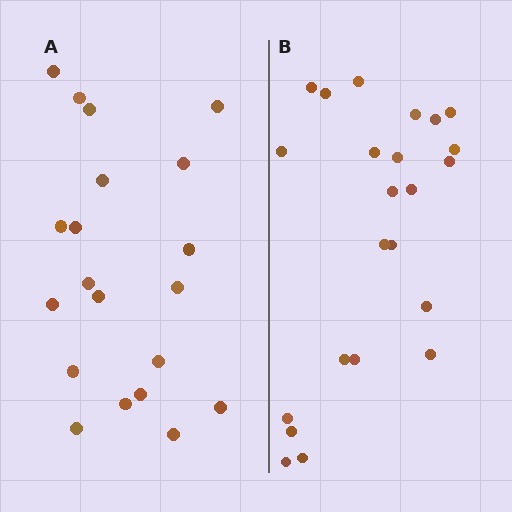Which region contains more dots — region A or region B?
Region B (the right region) has more dots.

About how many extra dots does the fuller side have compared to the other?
Region B has just a few more — roughly 2 or 3 more dots than region A.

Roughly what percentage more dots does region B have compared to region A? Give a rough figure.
About 15% more.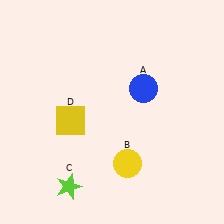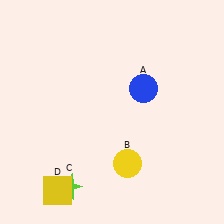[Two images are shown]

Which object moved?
The yellow square (D) moved down.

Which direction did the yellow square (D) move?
The yellow square (D) moved down.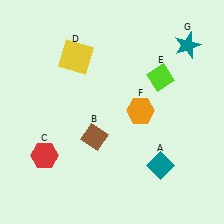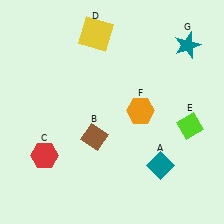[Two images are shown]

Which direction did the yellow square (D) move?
The yellow square (D) moved up.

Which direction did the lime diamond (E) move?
The lime diamond (E) moved down.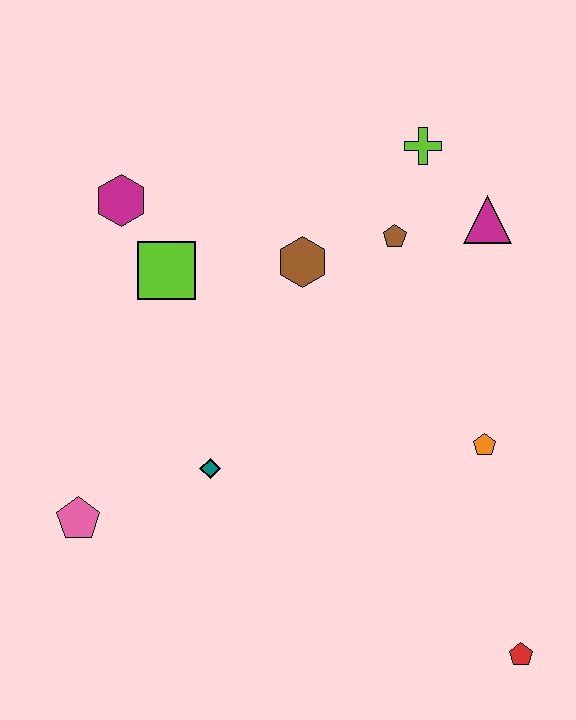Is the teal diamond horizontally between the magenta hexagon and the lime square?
No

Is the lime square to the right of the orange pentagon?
No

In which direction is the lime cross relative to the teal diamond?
The lime cross is above the teal diamond.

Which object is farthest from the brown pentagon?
The red pentagon is farthest from the brown pentagon.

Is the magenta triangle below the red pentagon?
No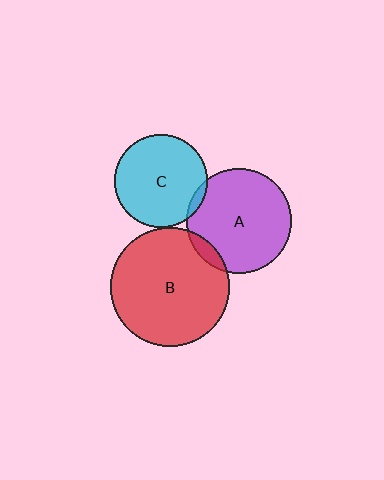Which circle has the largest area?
Circle B (red).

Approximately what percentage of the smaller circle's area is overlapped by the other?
Approximately 10%.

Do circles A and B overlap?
Yes.